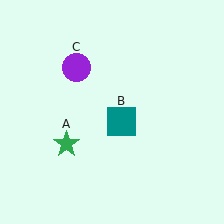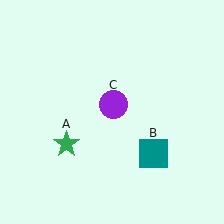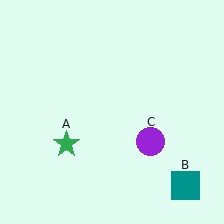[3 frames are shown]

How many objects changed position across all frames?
2 objects changed position: teal square (object B), purple circle (object C).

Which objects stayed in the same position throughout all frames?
Green star (object A) remained stationary.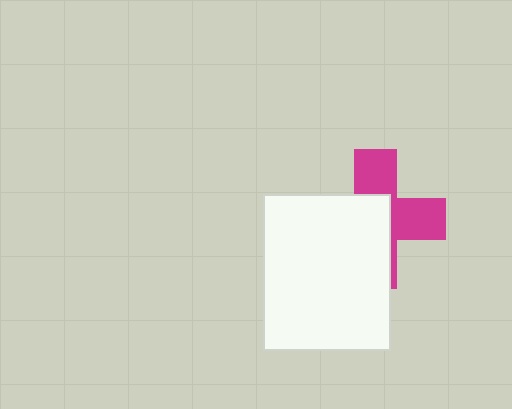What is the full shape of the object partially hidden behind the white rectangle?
The partially hidden object is a magenta cross.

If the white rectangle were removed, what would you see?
You would see the complete magenta cross.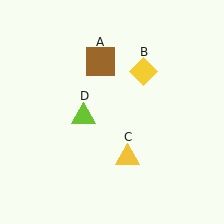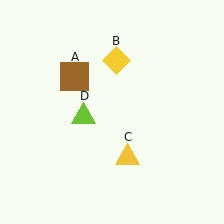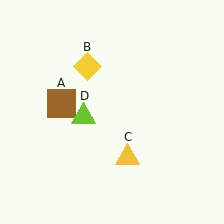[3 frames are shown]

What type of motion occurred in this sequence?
The brown square (object A), yellow diamond (object B) rotated counterclockwise around the center of the scene.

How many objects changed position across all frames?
2 objects changed position: brown square (object A), yellow diamond (object B).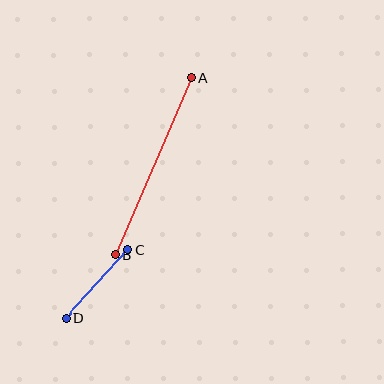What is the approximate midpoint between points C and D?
The midpoint is at approximately (97, 284) pixels.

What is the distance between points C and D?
The distance is approximately 92 pixels.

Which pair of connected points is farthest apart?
Points A and B are farthest apart.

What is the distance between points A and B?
The distance is approximately 192 pixels.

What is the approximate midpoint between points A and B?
The midpoint is at approximately (153, 166) pixels.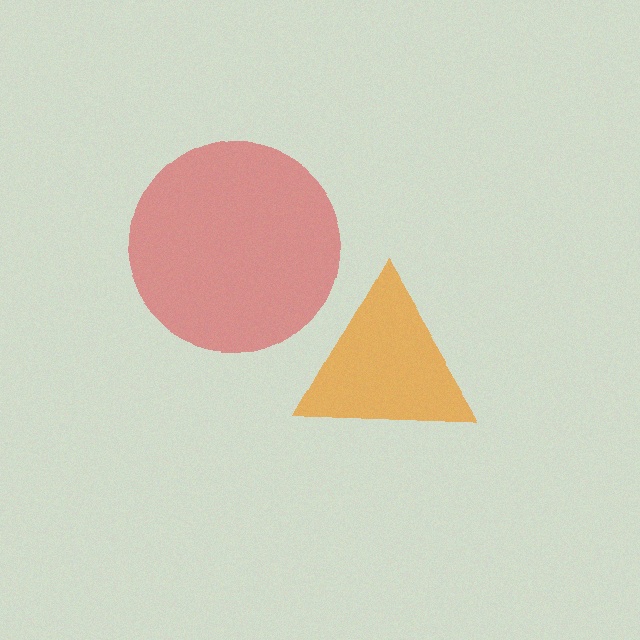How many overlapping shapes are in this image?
There are 2 overlapping shapes in the image.